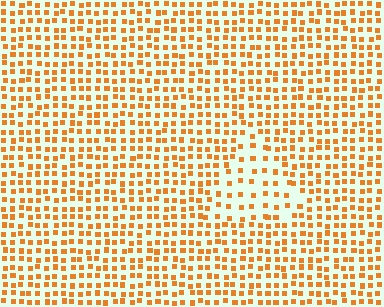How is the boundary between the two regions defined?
The boundary is defined by a change in element density (approximately 1.9x ratio). All elements are the same color, size, and shape.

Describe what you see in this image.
The image contains small orange elements arranged at two different densities. A triangle-shaped region is visible where the elements are less densely packed than the surrounding area.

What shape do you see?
I see a triangle.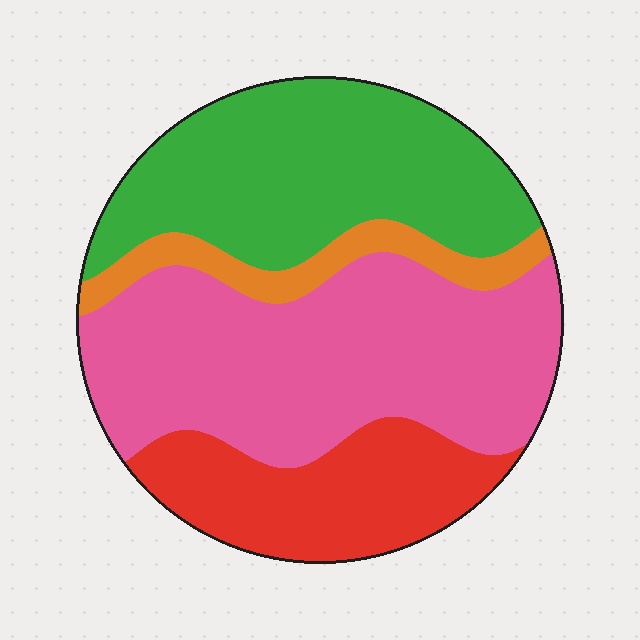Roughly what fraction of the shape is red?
Red takes up about one fifth (1/5) of the shape.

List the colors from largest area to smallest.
From largest to smallest: pink, green, red, orange.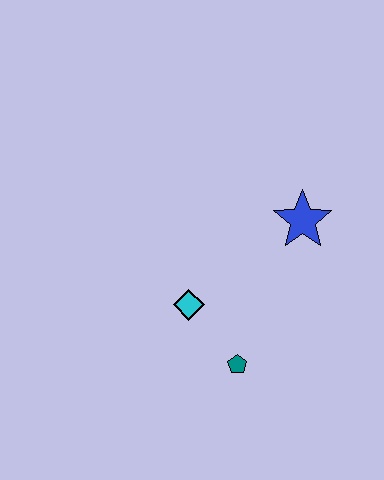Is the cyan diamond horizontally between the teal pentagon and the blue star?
No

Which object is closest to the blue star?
The cyan diamond is closest to the blue star.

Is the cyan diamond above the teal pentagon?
Yes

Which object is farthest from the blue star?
The teal pentagon is farthest from the blue star.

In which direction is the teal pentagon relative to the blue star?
The teal pentagon is below the blue star.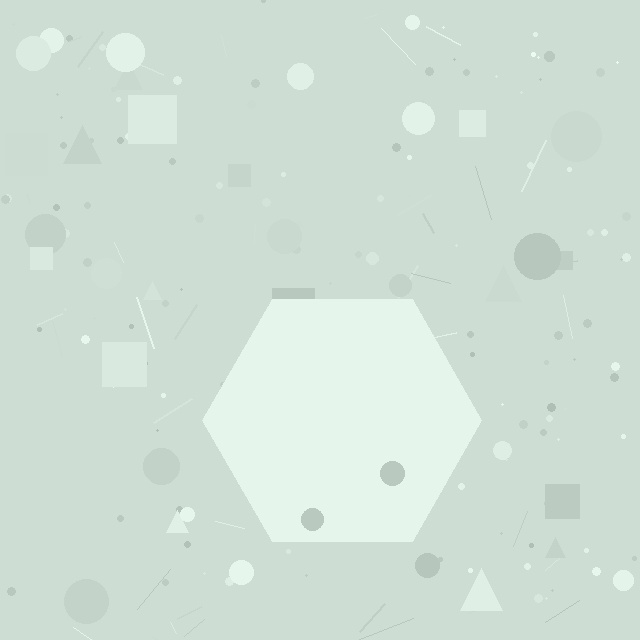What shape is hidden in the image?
A hexagon is hidden in the image.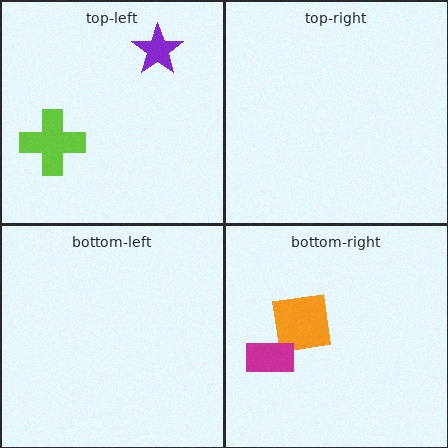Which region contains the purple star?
The top-left region.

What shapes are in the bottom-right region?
The orange square, the magenta rectangle.